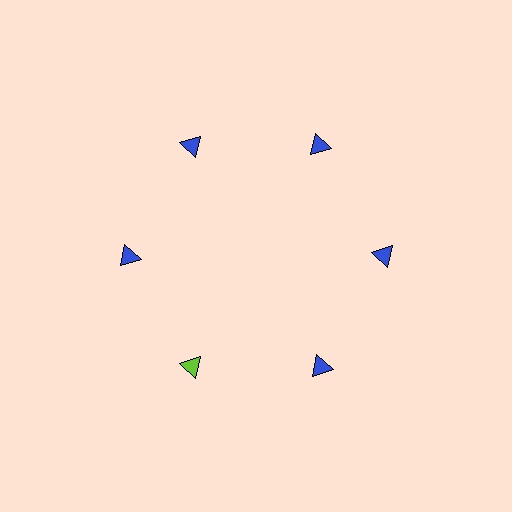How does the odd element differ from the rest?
It has a different color: lime instead of blue.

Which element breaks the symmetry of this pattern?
The lime triangle at roughly the 7 o'clock position breaks the symmetry. All other shapes are blue triangles.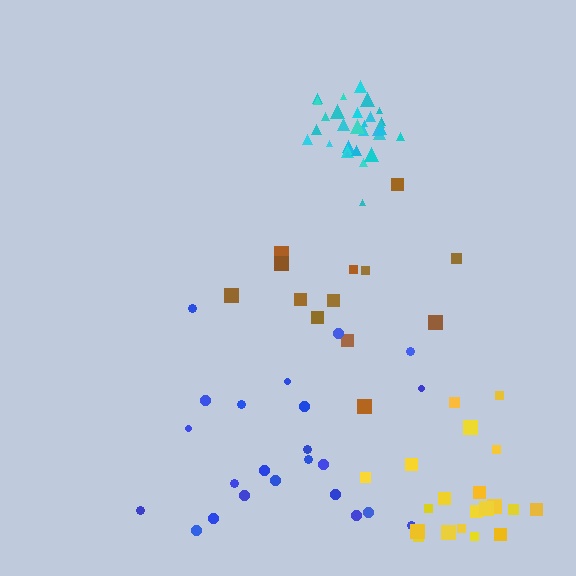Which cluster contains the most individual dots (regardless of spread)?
Cyan (32).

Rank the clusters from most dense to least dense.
cyan, yellow, brown, blue.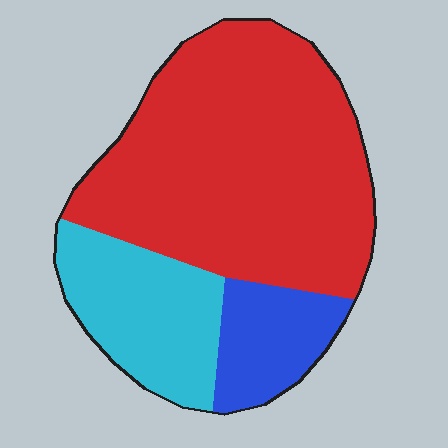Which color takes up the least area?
Blue, at roughly 15%.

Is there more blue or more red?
Red.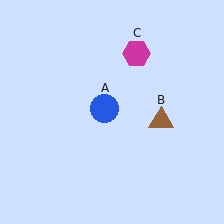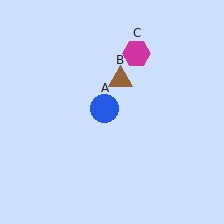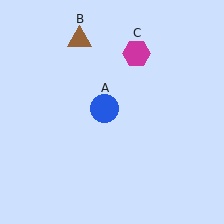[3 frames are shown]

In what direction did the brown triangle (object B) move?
The brown triangle (object B) moved up and to the left.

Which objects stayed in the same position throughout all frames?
Blue circle (object A) and magenta hexagon (object C) remained stationary.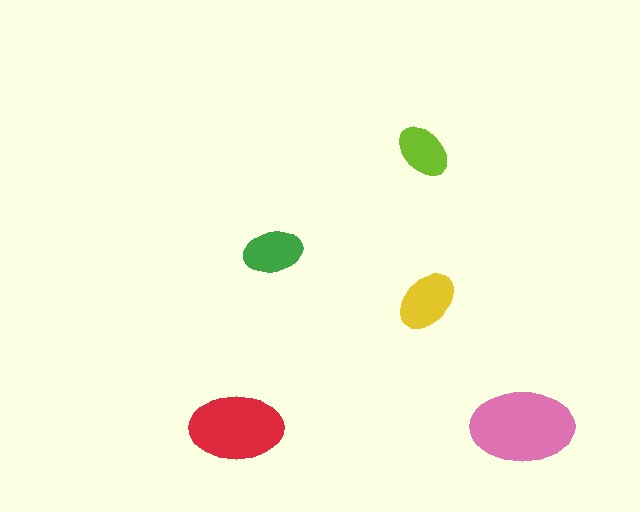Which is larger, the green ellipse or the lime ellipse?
The green one.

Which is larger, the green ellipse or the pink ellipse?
The pink one.